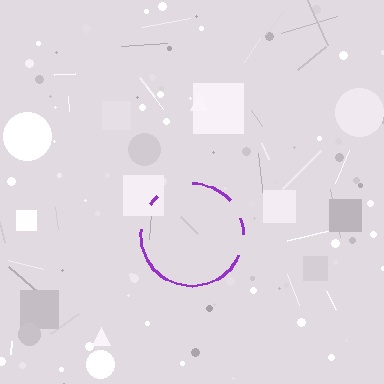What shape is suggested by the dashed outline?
The dashed outline suggests a circle.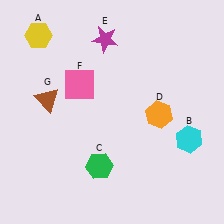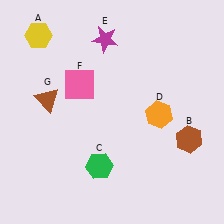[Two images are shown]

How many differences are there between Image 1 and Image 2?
There is 1 difference between the two images.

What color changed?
The hexagon (B) changed from cyan in Image 1 to brown in Image 2.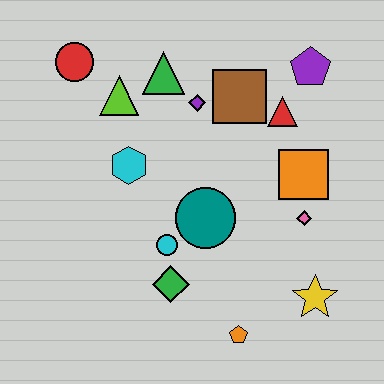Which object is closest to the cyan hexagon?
The lime triangle is closest to the cyan hexagon.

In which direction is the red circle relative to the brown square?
The red circle is to the left of the brown square.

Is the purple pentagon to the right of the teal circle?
Yes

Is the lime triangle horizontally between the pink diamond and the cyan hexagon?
No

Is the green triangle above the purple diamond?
Yes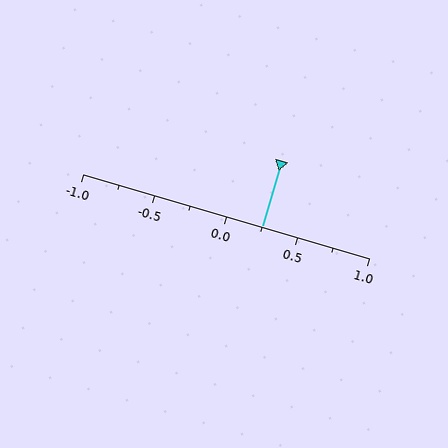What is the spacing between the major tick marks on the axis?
The major ticks are spaced 0.5 apart.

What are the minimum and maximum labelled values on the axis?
The axis runs from -1.0 to 1.0.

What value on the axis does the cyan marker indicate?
The marker indicates approximately 0.25.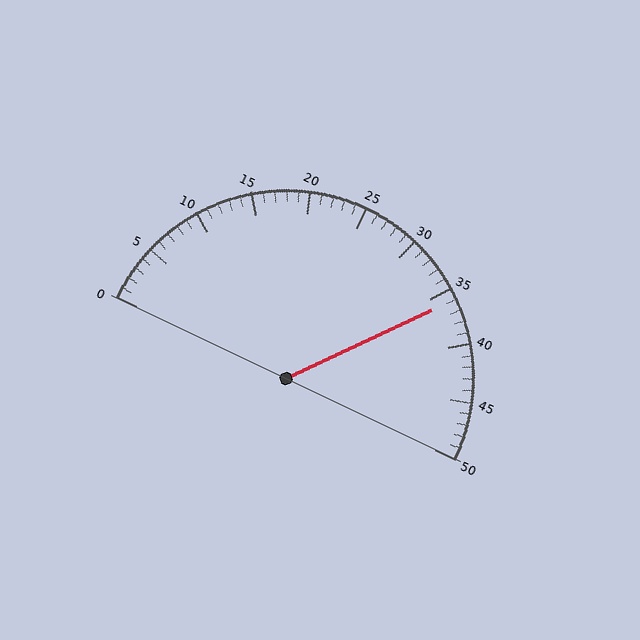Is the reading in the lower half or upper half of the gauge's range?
The reading is in the upper half of the range (0 to 50).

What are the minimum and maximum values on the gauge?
The gauge ranges from 0 to 50.